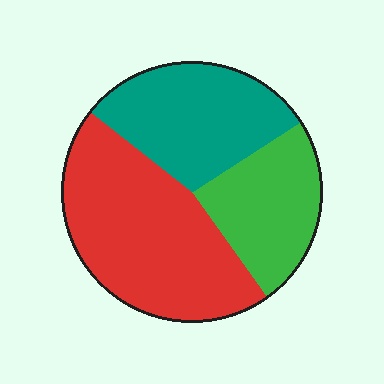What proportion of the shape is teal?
Teal covers about 30% of the shape.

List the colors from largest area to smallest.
From largest to smallest: red, teal, green.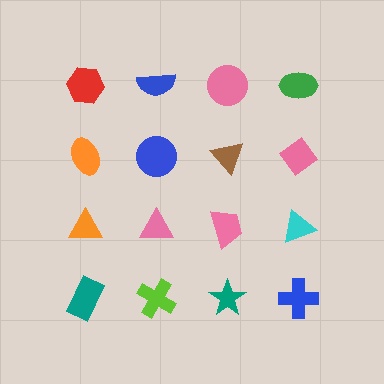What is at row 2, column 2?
A blue circle.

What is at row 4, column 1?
A teal rectangle.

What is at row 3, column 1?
An orange triangle.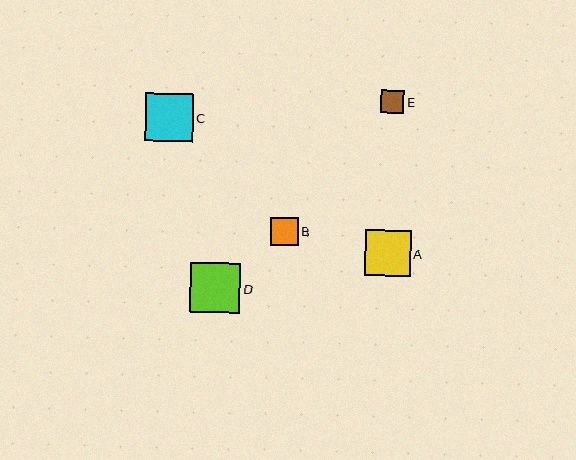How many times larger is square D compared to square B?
Square D is approximately 1.8 times the size of square B.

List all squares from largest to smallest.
From largest to smallest: D, C, A, B, E.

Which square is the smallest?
Square E is the smallest with a size of approximately 23 pixels.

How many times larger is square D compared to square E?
Square D is approximately 2.2 times the size of square E.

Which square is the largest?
Square D is the largest with a size of approximately 50 pixels.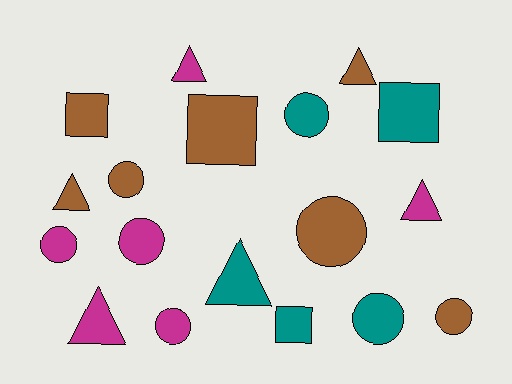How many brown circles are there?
There are 3 brown circles.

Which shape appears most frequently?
Circle, with 8 objects.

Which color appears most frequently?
Brown, with 7 objects.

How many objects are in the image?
There are 18 objects.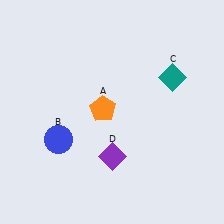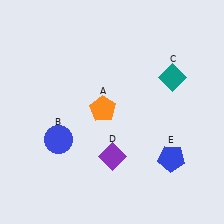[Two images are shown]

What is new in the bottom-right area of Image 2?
A blue pentagon (E) was added in the bottom-right area of Image 2.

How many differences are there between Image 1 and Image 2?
There is 1 difference between the two images.